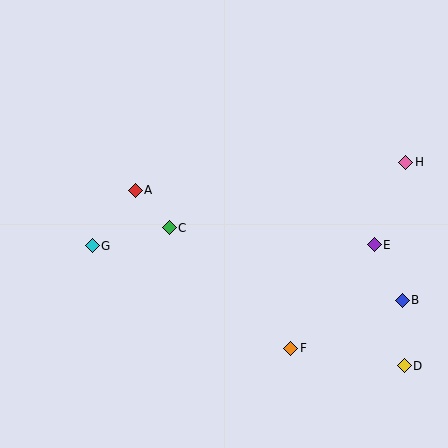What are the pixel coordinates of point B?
Point B is at (402, 300).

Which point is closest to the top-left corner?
Point A is closest to the top-left corner.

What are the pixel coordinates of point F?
Point F is at (291, 348).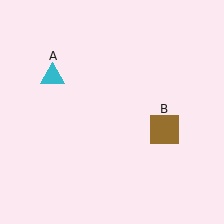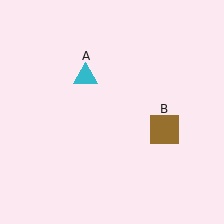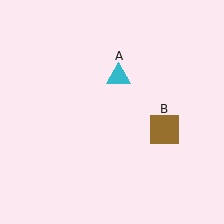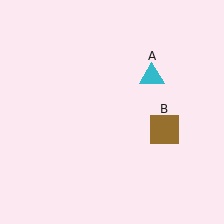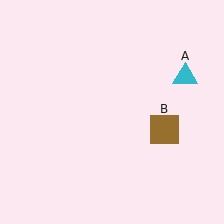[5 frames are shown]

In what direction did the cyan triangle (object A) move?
The cyan triangle (object A) moved right.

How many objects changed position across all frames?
1 object changed position: cyan triangle (object A).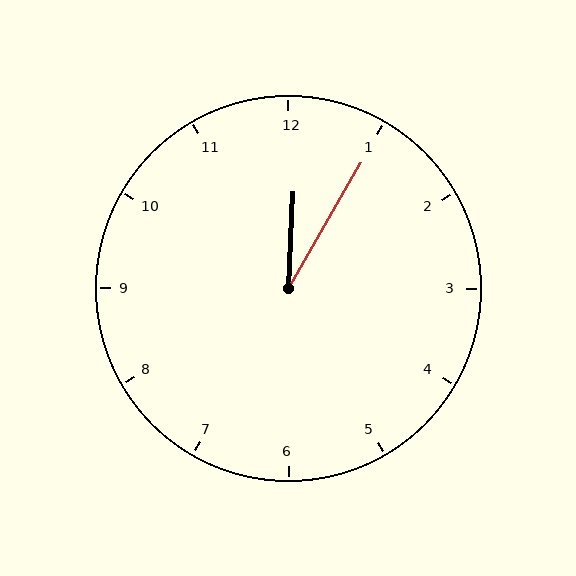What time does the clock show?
12:05.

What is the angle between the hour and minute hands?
Approximately 28 degrees.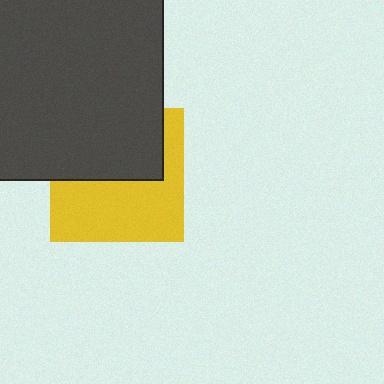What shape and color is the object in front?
The object in front is a dark gray rectangle.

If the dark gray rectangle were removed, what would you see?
You would see the complete yellow square.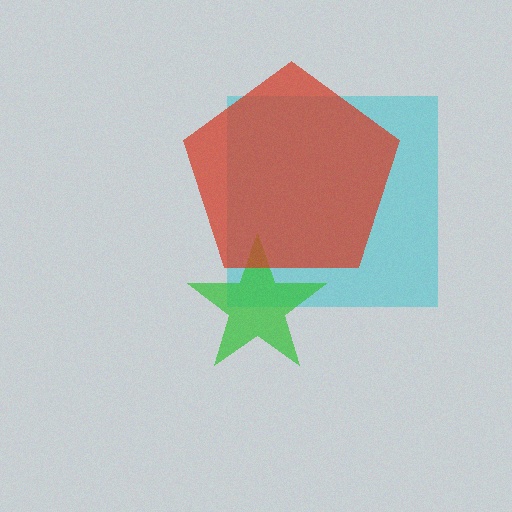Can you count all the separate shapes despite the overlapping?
Yes, there are 3 separate shapes.